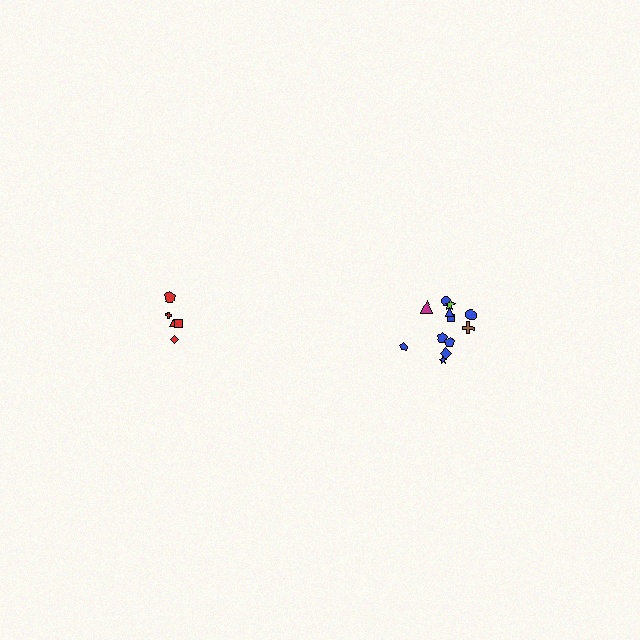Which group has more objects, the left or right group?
The right group.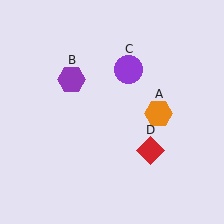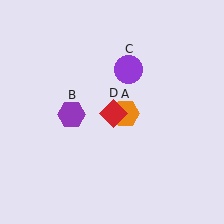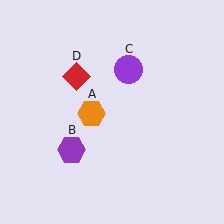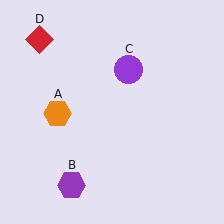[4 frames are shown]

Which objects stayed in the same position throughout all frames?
Purple circle (object C) remained stationary.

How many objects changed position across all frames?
3 objects changed position: orange hexagon (object A), purple hexagon (object B), red diamond (object D).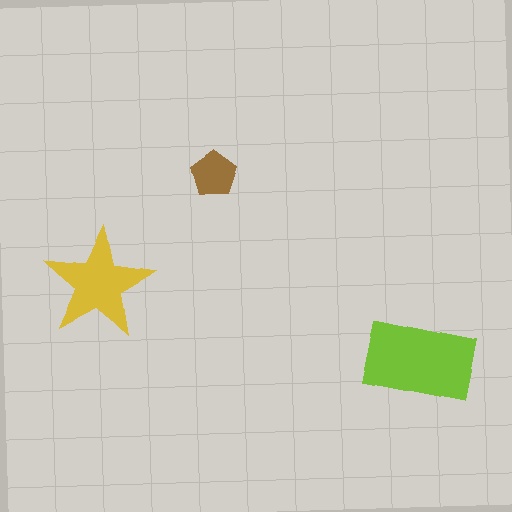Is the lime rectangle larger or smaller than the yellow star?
Larger.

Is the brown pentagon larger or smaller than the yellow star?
Smaller.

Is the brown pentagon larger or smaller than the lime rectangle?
Smaller.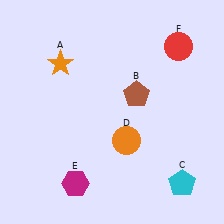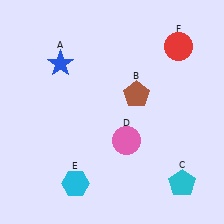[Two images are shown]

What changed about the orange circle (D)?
In Image 1, D is orange. In Image 2, it changed to pink.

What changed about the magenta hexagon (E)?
In Image 1, E is magenta. In Image 2, it changed to cyan.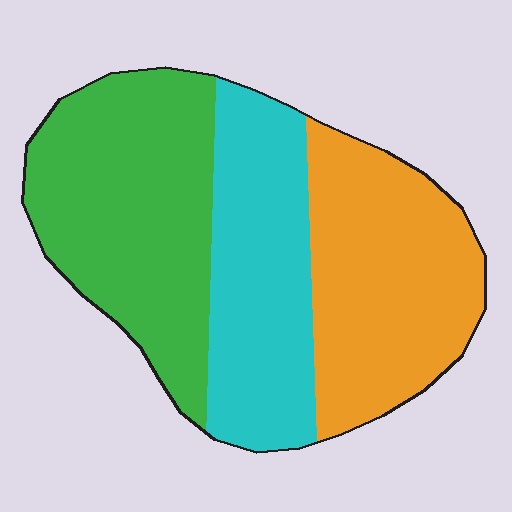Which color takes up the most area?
Green, at roughly 40%.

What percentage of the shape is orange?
Orange takes up about one third (1/3) of the shape.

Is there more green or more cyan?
Green.